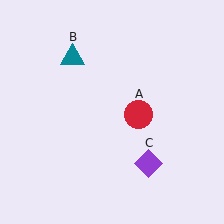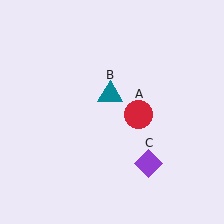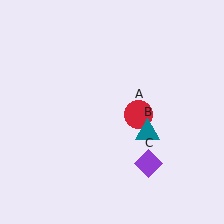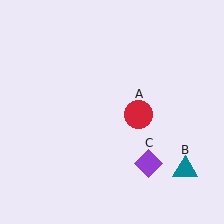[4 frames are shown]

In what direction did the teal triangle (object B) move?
The teal triangle (object B) moved down and to the right.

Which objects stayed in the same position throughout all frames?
Red circle (object A) and purple diamond (object C) remained stationary.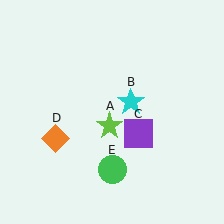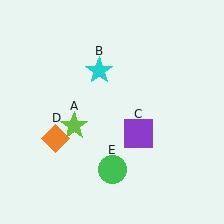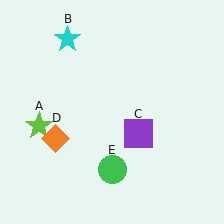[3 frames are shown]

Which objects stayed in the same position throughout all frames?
Purple square (object C) and orange diamond (object D) and green circle (object E) remained stationary.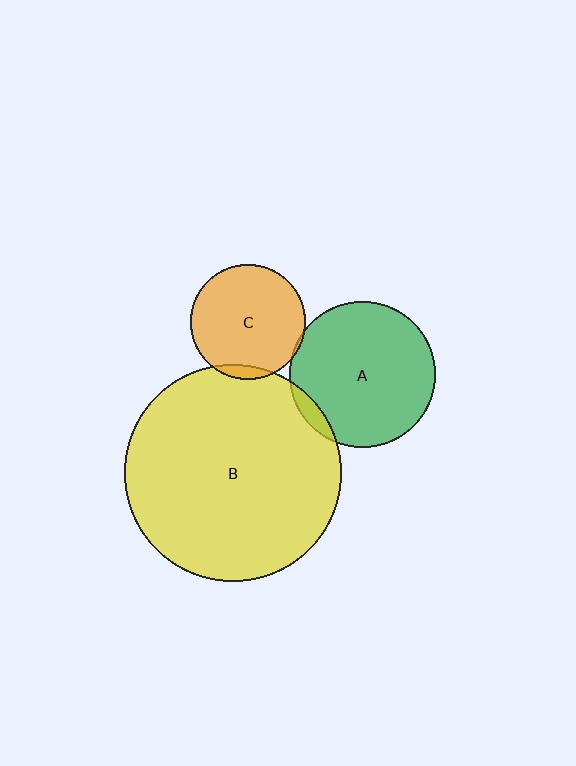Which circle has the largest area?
Circle B (yellow).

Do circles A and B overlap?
Yes.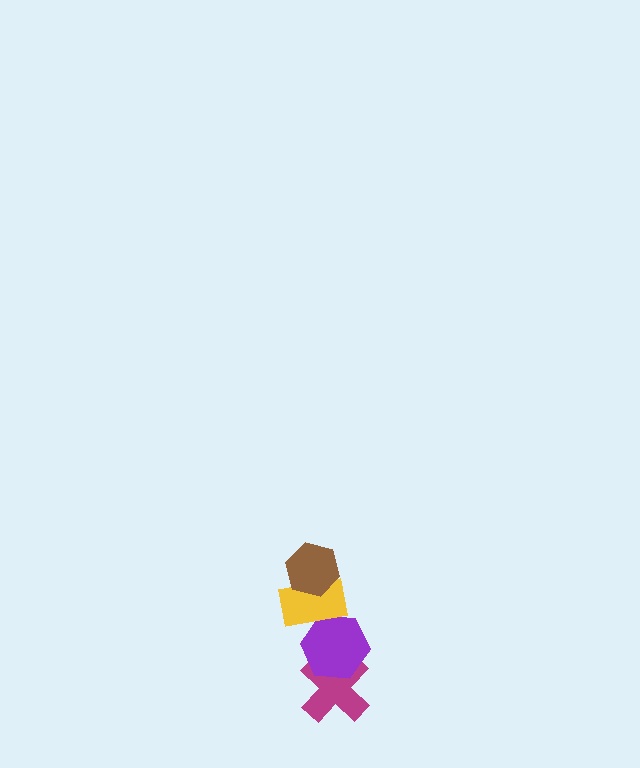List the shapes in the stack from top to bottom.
From top to bottom: the brown hexagon, the yellow rectangle, the purple hexagon, the magenta cross.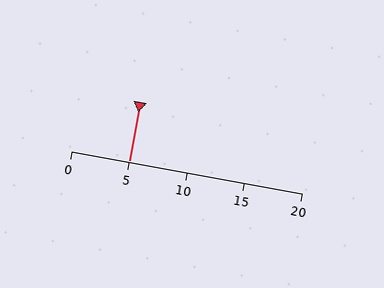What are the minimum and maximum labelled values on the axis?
The axis runs from 0 to 20.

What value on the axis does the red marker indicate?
The marker indicates approximately 5.